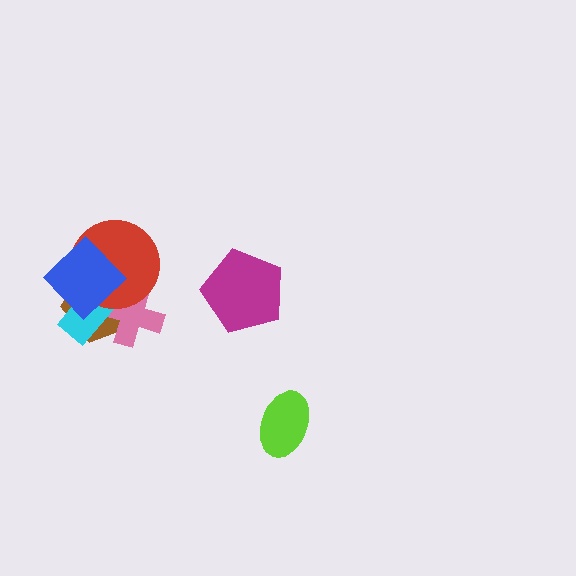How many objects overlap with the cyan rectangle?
4 objects overlap with the cyan rectangle.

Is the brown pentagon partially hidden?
Yes, it is partially covered by another shape.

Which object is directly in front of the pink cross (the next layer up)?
The cyan rectangle is directly in front of the pink cross.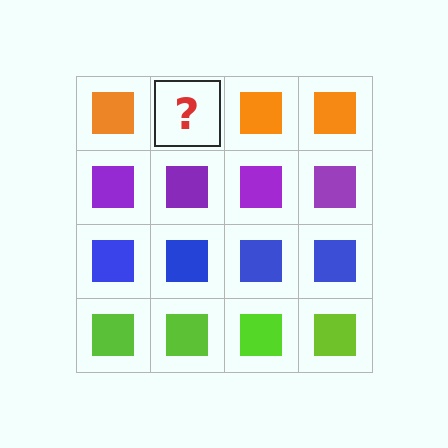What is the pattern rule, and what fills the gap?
The rule is that each row has a consistent color. The gap should be filled with an orange square.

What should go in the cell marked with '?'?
The missing cell should contain an orange square.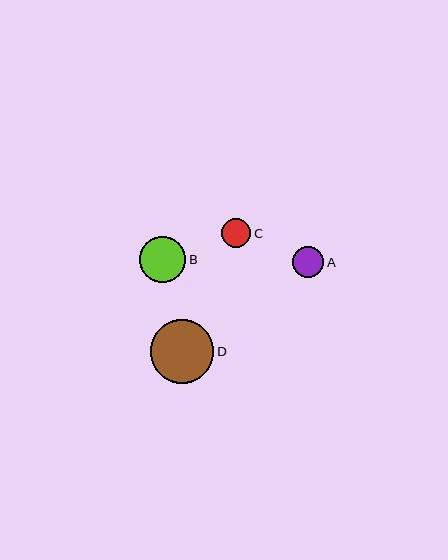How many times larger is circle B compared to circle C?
Circle B is approximately 1.6 times the size of circle C.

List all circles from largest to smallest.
From largest to smallest: D, B, A, C.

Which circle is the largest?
Circle D is the largest with a size of approximately 63 pixels.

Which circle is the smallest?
Circle C is the smallest with a size of approximately 29 pixels.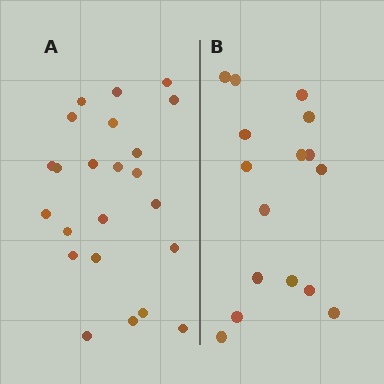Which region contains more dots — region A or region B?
Region A (the left region) has more dots.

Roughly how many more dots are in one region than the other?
Region A has roughly 8 or so more dots than region B.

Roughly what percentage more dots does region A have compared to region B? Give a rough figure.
About 45% more.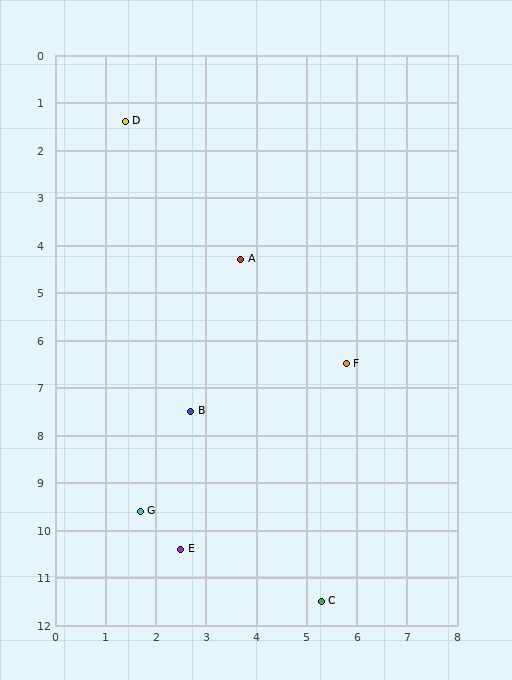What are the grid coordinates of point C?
Point C is at approximately (5.3, 11.5).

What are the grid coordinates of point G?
Point G is at approximately (1.7, 9.6).